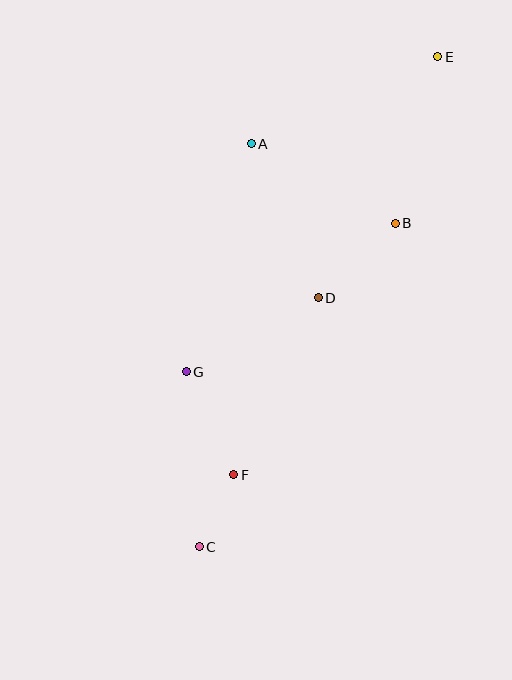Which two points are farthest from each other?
Points C and E are farthest from each other.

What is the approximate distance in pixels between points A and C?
The distance between A and C is approximately 407 pixels.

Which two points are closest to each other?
Points C and F are closest to each other.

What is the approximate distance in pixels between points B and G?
The distance between B and G is approximately 257 pixels.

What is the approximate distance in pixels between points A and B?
The distance between A and B is approximately 164 pixels.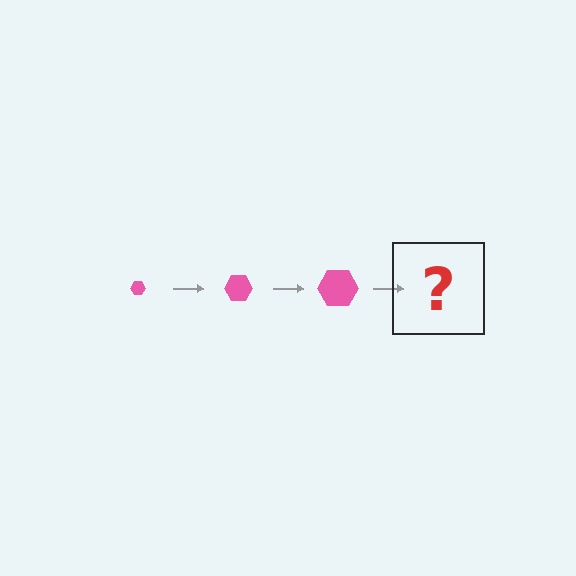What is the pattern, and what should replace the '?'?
The pattern is that the hexagon gets progressively larger each step. The '?' should be a pink hexagon, larger than the previous one.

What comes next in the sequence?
The next element should be a pink hexagon, larger than the previous one.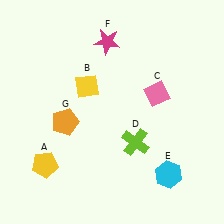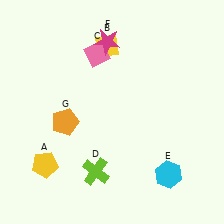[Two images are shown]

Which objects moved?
The objects that moved are: the yellow diamond (B), the pink diamond (C), the lime cross (D).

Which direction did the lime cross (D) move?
The lime cross (D) moved left.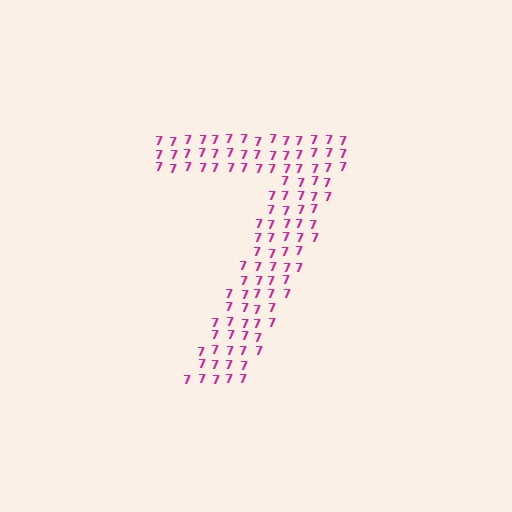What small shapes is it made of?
It is made of small digit 7's.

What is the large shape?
The large shape is the digit 7.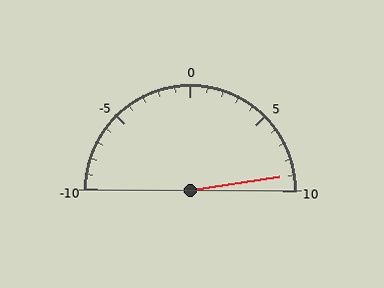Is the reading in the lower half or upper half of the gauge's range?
The reading is in the upper half of the range (-10 to 10).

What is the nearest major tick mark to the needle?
The nearest major tick mark is 10.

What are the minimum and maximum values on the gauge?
The gauge ranges from -10 to 10.